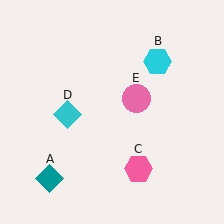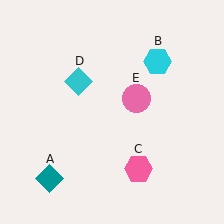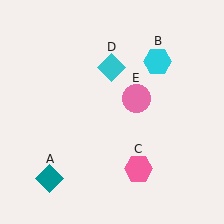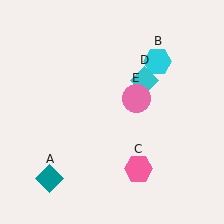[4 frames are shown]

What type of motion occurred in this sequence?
The cyan diamond (object D) rotated clockwise around the center of the scene.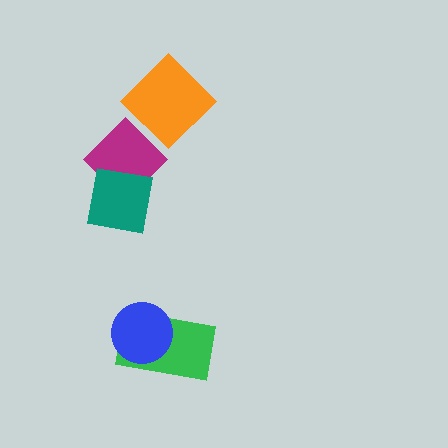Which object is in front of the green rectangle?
The blue circle is in front of the green rectangle.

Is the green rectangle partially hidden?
Yes, it is partially covered by another shape.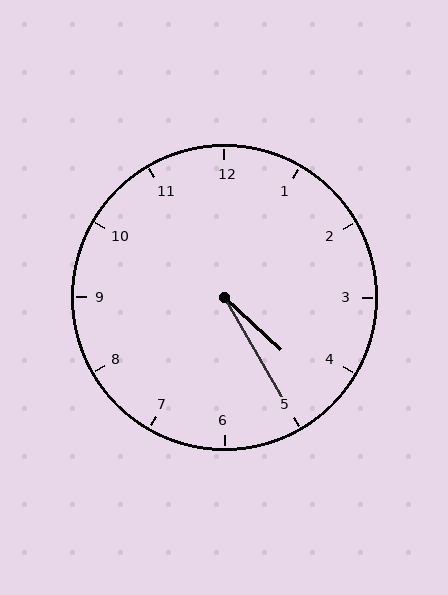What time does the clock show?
4:25.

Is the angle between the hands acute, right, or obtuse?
It is acute.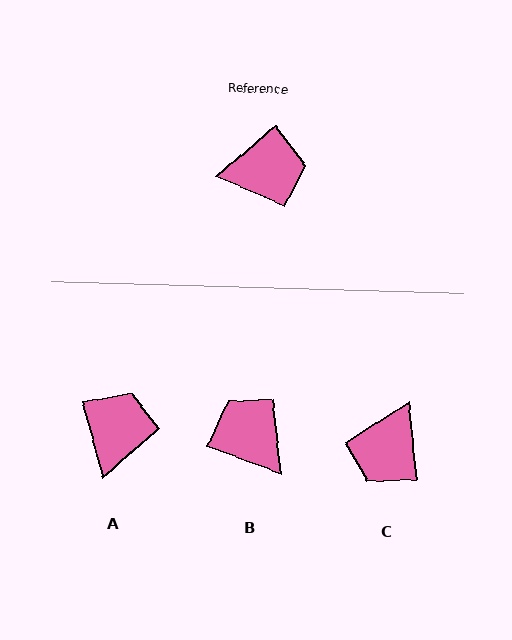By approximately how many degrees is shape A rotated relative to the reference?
Approximately 64 degrees counter-clockwise.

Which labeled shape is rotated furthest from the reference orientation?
C, about 125 degrees away.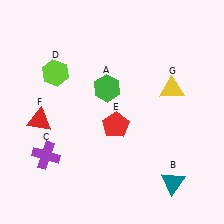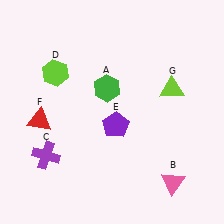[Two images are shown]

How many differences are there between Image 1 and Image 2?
There are 3 differences between the two images.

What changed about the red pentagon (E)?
In Image 1, E is red. In Image 2, it changed to purple.